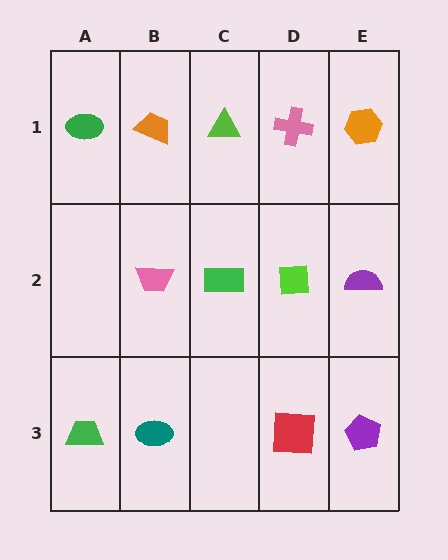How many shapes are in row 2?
4 shapes.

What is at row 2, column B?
A pink trapezoid.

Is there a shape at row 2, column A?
No, that cell is empty.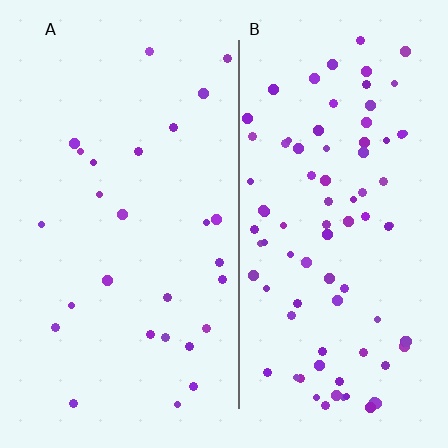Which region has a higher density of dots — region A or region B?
B (the right).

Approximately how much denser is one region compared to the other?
Approximately 3.2× — region B over region A.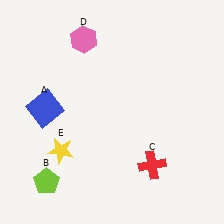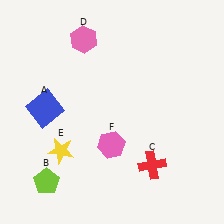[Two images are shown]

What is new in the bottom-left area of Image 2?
A pink hexagon (F) was added in the bottom-left area of Image 2.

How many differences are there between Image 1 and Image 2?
There is 1 difference between the two images.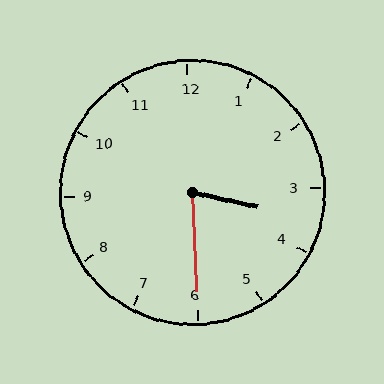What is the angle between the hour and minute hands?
Approximately 75 degrees.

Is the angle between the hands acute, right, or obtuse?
It is acute.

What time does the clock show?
3:30.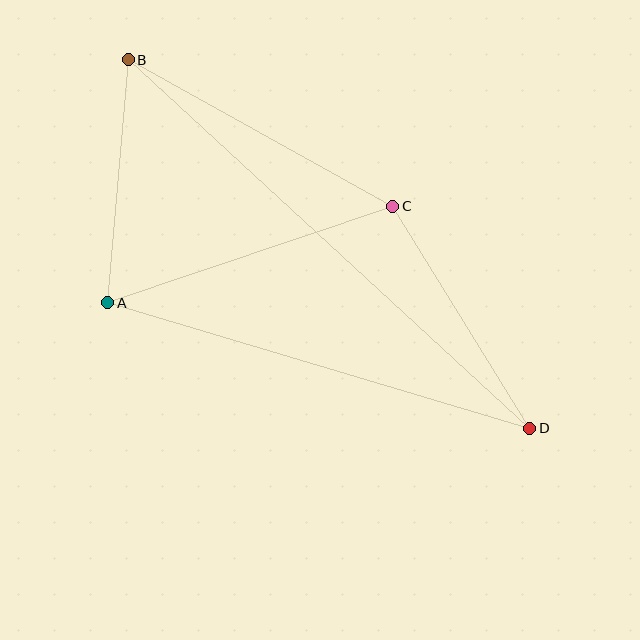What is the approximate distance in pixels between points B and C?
The distance between B and C is approximately 302 pixels.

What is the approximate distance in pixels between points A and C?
The distance between A and C is approximately 301 pixels.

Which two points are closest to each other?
Points A and B are closest to each other.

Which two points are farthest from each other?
Points B and D are farthest from each other.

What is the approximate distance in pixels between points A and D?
The distance between A and D is approximately 440 pixels.